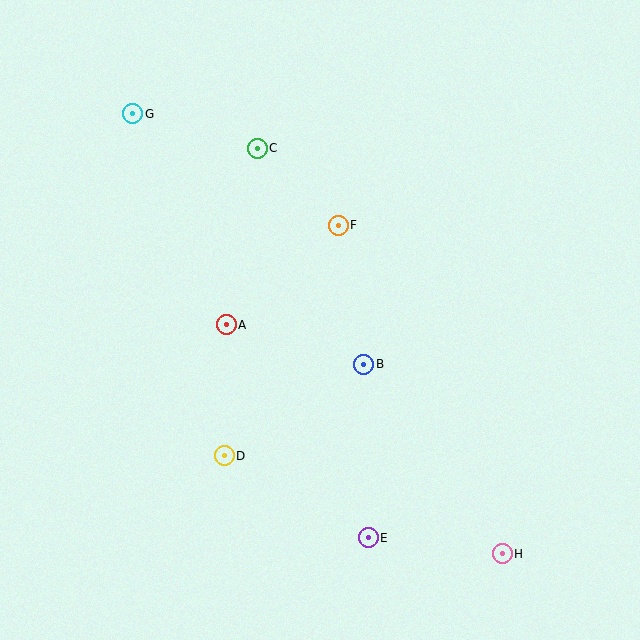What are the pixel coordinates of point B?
Point B is at (364, 365).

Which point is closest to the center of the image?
Point B at (364, 365) is closest to the center.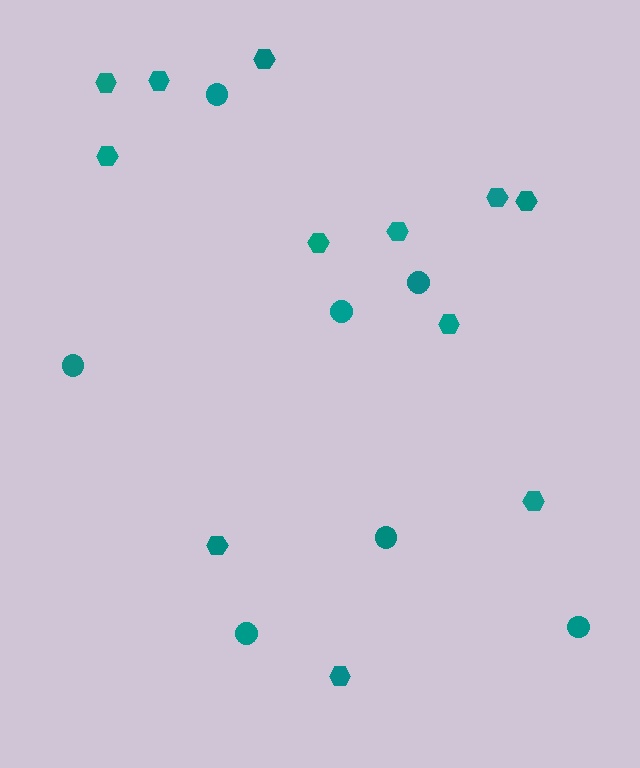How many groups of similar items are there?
There are 2 groups: one group of hexagons (12) and one group of circles (7).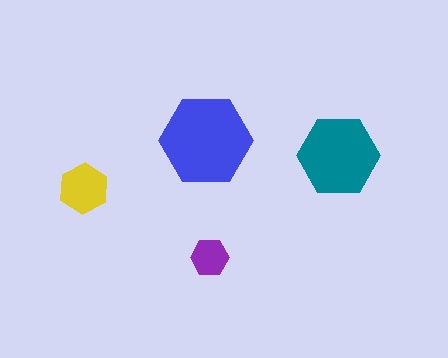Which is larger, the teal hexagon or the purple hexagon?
The teal one.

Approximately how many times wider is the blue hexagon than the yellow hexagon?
About 2 times wider.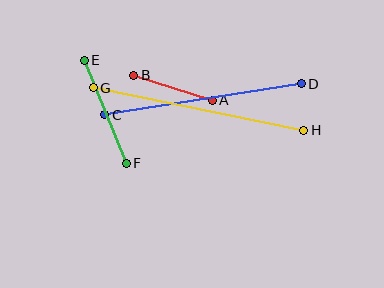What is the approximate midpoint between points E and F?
The midpoint is at approximately (105, 112) pixels.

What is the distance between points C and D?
The distance is approximately 198 pixels.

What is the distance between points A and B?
The distance is approximately 82 pixels.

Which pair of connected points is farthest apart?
Points G and H are farthest apart.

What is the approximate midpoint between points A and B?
The midpoint is at approximately (173, 88) pixels.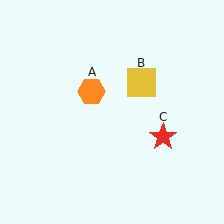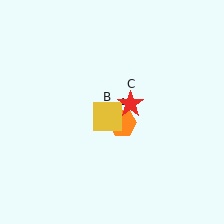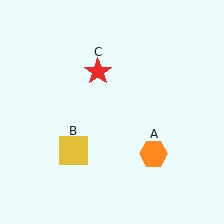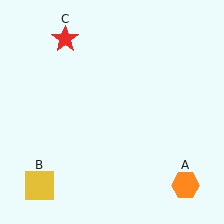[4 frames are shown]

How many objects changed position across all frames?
3 objects changed position: orange hexagon (object A), yellow square (object B), red star (object C).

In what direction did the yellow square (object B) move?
The yellow square (object B) moved down and to the left.